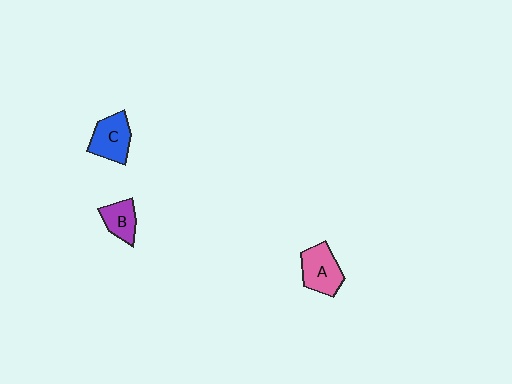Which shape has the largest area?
Shape A (pink).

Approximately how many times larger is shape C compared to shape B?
Approximately 1.4 times.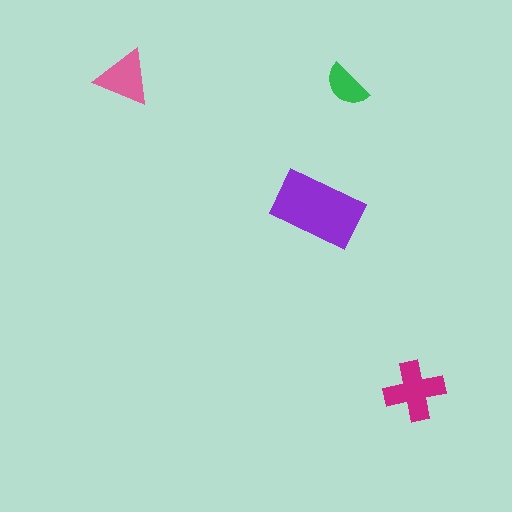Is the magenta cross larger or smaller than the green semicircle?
Larger.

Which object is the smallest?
The green semicircle.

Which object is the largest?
The purple rectangle.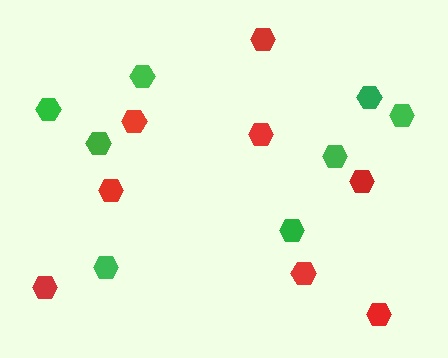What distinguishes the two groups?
There are 2 groups: one group of red hexagons (8) and one group of green hexagons (8).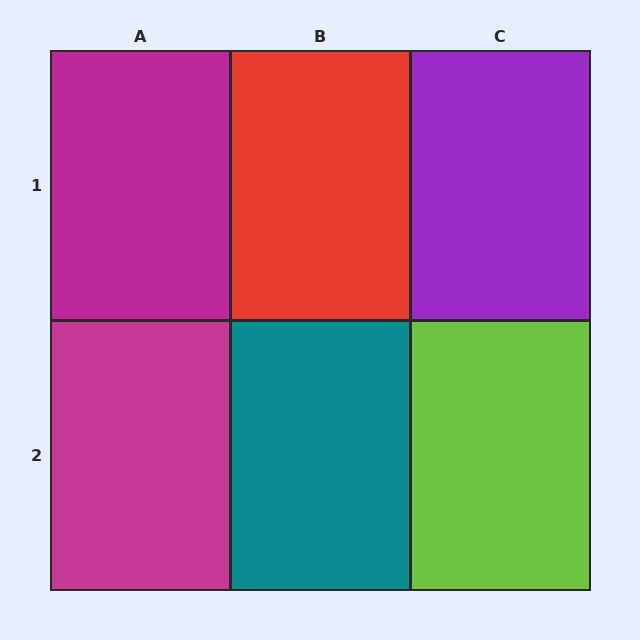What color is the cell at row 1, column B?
Red.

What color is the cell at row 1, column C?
Purple.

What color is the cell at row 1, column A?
Magenta.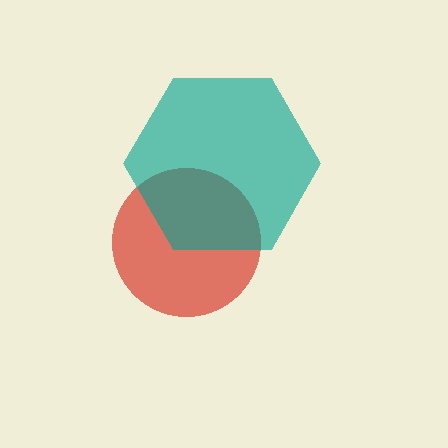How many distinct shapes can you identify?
There are 2 distinct shapes: a red circle, a teal hexagon.